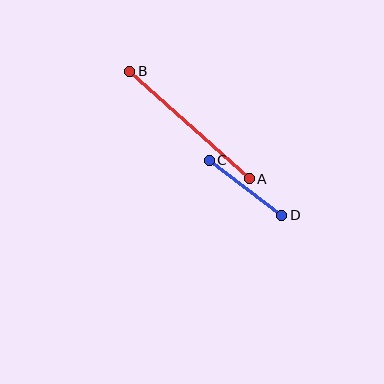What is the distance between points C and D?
The distance is approximately 91 pixels.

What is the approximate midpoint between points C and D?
The midpoint is at approximately (246, 188) pixels.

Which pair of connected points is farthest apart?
Points A and B are farthest apart.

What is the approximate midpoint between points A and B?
The midpoint is at approximately (189, 125) pixels.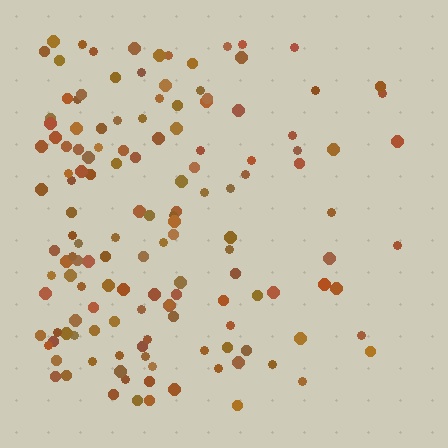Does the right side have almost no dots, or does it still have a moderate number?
Still a moderate number, just noticeably fewer than the left.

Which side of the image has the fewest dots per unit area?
The right.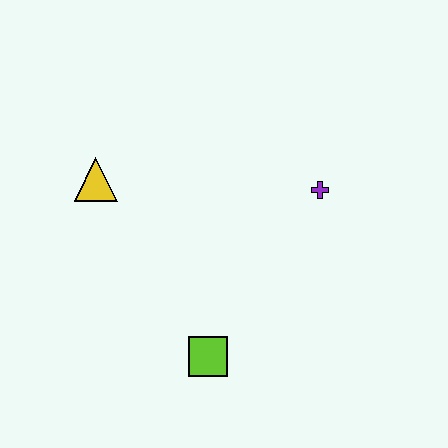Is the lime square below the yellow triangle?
Yes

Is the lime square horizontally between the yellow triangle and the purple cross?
Yes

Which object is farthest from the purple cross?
The yellow triangle is farthest from the purple cross.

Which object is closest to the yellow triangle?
The lime square is closest to the yellow triangle.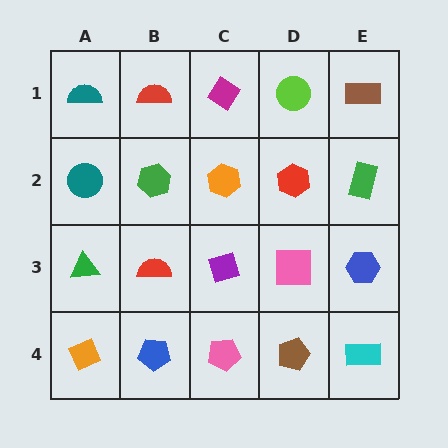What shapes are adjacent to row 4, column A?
A green triangle (row 3, column A), a blue pentagon (row 4, column B).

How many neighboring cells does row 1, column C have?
3.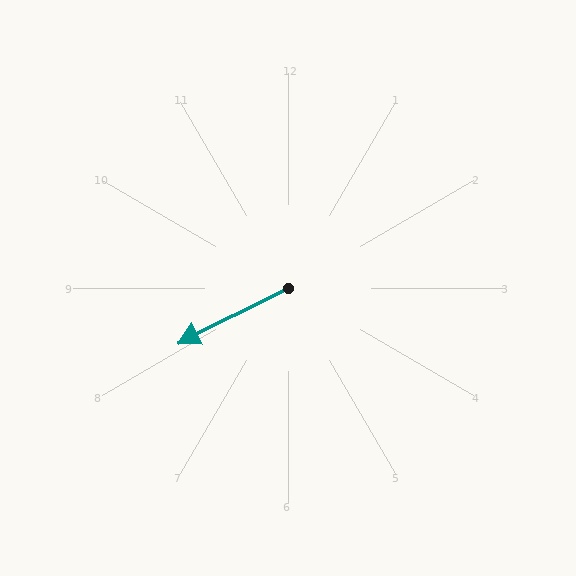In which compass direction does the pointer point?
Southwest.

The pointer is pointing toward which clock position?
Roughly 8 o'clock.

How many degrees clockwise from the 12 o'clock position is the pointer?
Approximately 244 degrees.